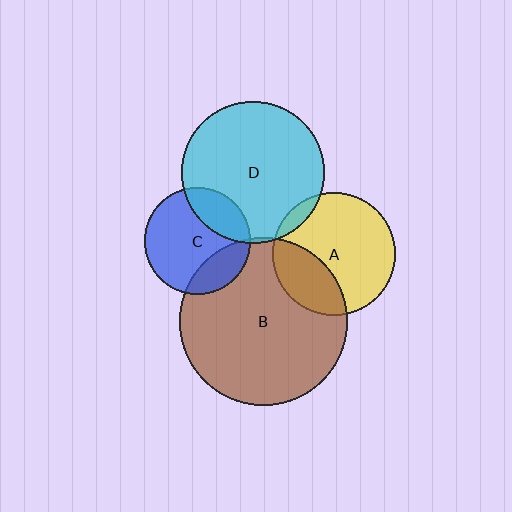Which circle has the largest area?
Circle B (brown).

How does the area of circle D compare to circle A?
Approximately 1.3 times.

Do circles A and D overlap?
Yes.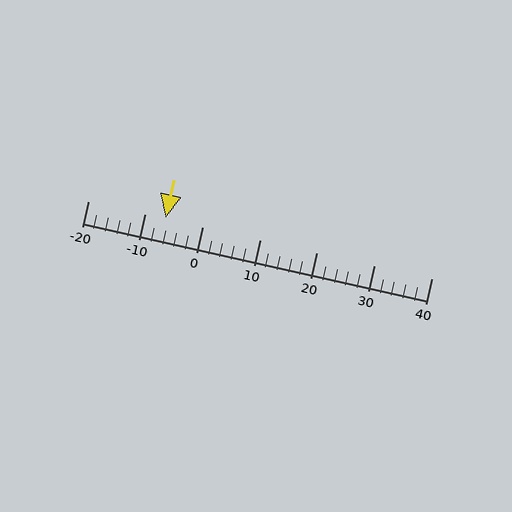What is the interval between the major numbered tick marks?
The major tick marks are spaced 10 units apart.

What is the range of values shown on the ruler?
The ruler shows values from -20 to 40.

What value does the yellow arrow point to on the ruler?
The yellow arrow points to approximately -6.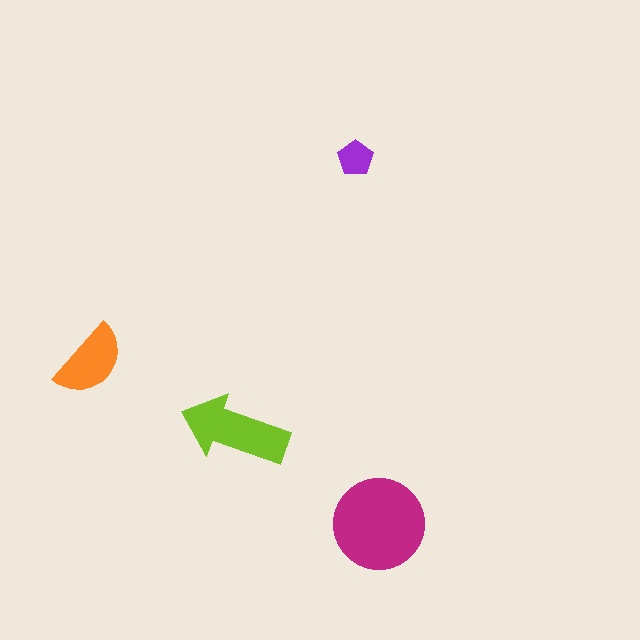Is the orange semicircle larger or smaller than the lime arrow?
Smaller.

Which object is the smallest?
The purple pentagon.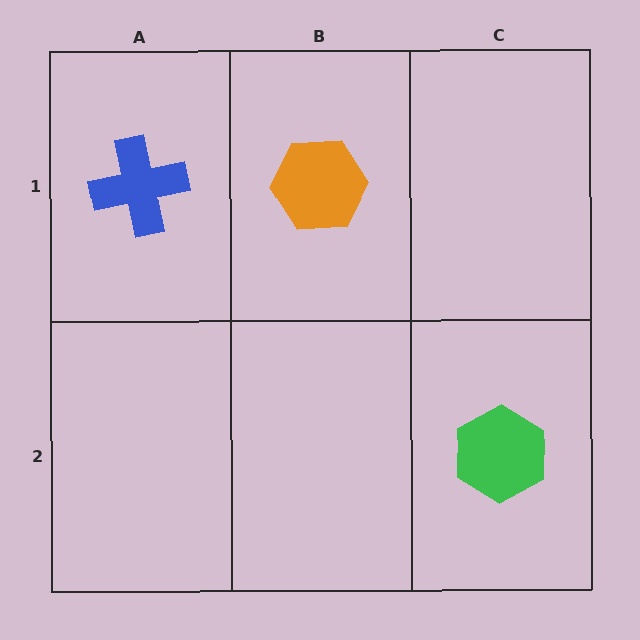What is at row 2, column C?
A green hexagon.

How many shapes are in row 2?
1 shape.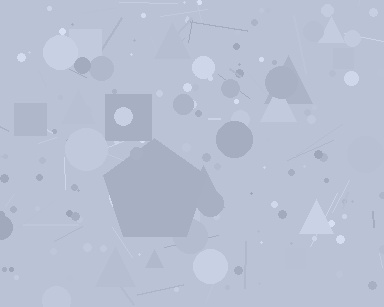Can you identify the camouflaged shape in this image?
The camouflaged shape is a pentagon.